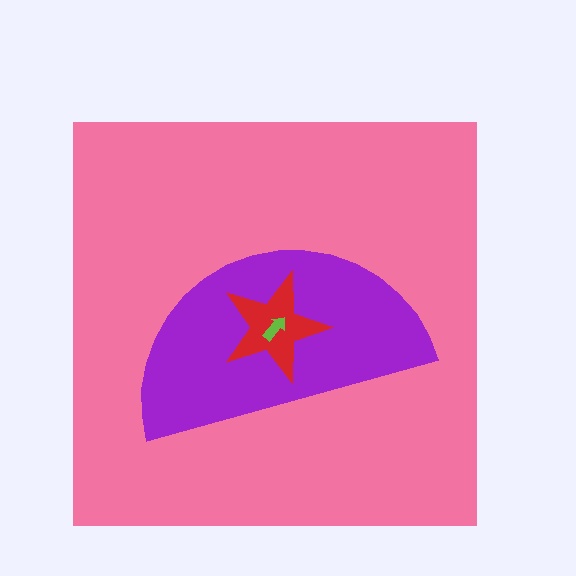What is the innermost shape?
The lime arrow.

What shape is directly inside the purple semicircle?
The red star.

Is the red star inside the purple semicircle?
Yes.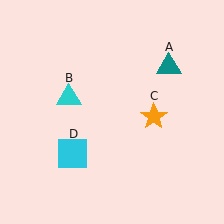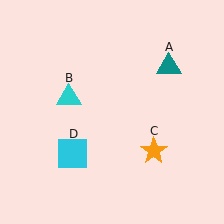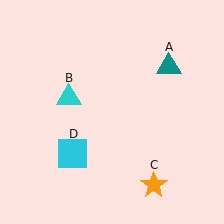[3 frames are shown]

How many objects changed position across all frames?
1 object changed position: orange star (object C).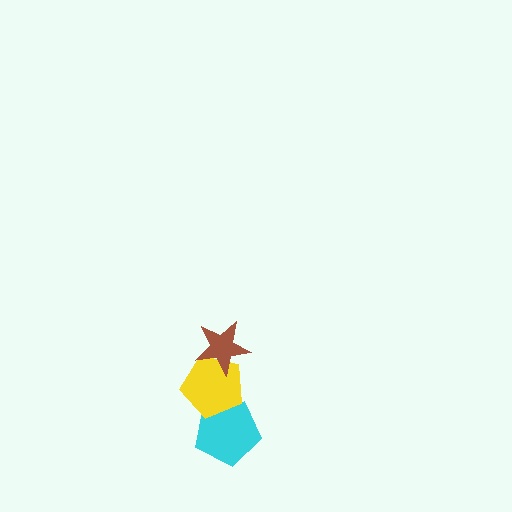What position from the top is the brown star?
The brown star is 1st from the top.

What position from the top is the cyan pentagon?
The cyan pentagon is 3rd from the top.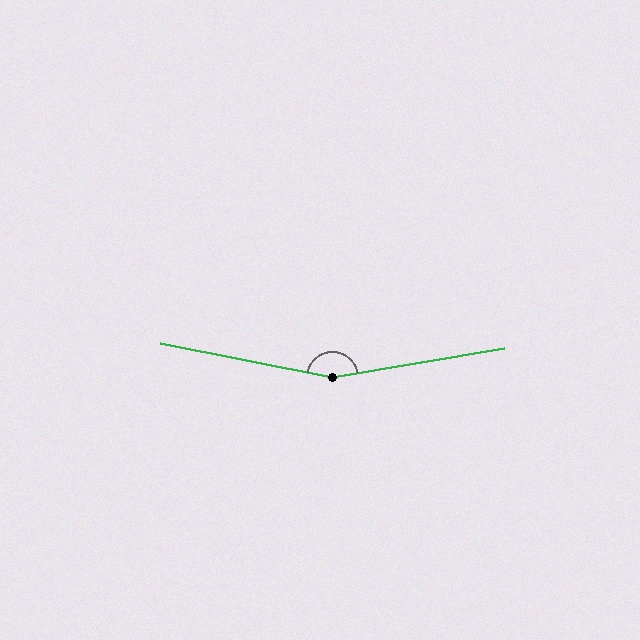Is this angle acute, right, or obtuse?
It is obtuse.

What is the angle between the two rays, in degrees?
Approximately 159 degrees.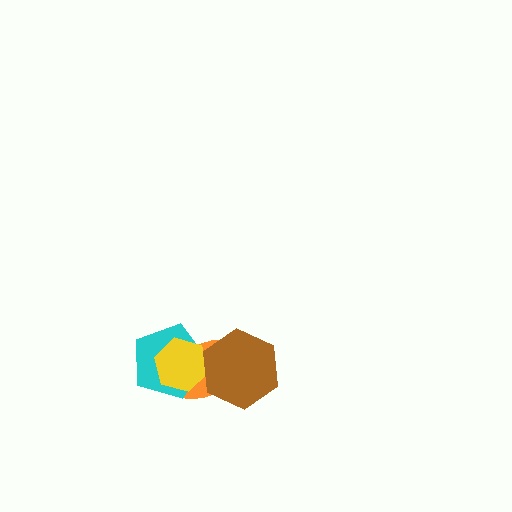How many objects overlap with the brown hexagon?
3 objects overlap with the brown hexagon.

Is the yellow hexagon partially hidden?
Yes, it is partially covered by another shape.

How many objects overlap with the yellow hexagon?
3 objects overlap with the yellow hexagon.